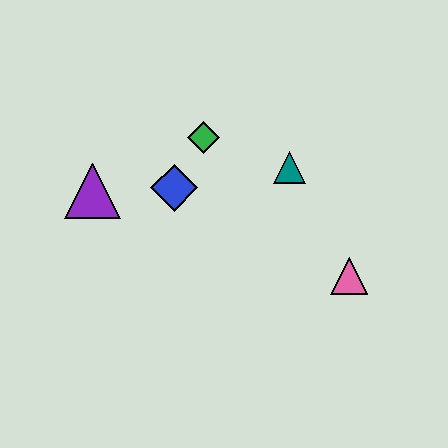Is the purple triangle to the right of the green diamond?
No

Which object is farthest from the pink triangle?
The purple triangle is farthest from the pink triangle.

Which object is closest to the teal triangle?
The green diamond is closest to the teal triangle.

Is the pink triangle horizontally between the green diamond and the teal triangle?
No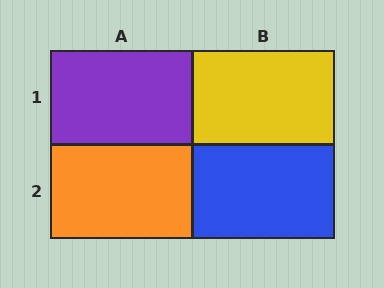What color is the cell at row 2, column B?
Blue.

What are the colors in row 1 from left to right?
Purple, yellow.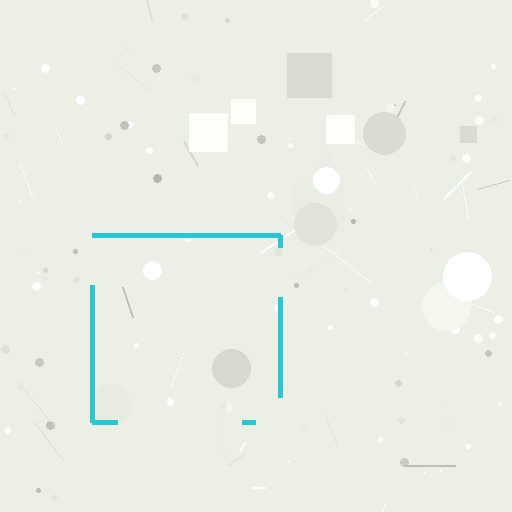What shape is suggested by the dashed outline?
The dashed outline suggests a square.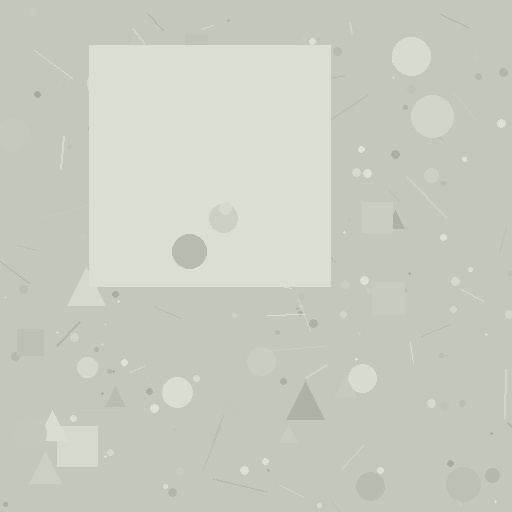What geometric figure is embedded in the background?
A square is embedded in the background.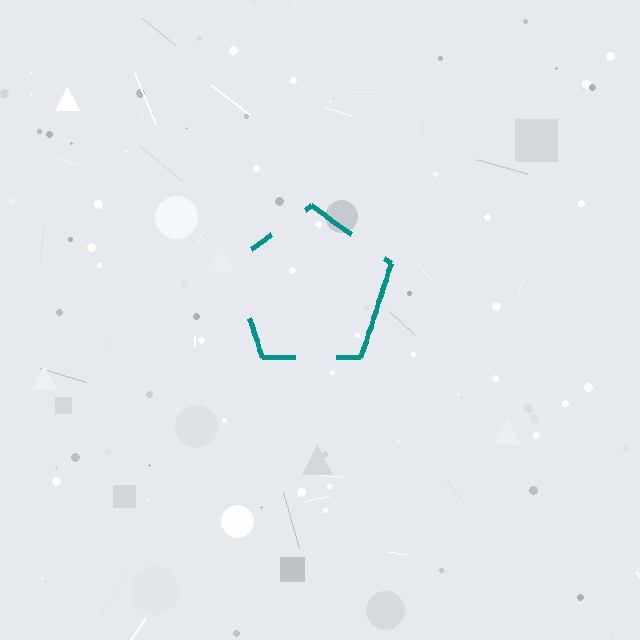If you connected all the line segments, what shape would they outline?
They would outline a pentagon.